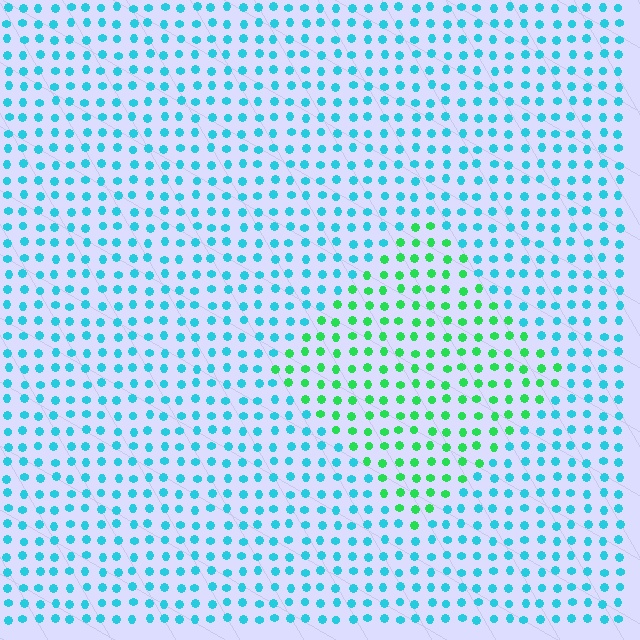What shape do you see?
I see a diamond.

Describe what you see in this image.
The image is filled with small cyan elements in a uniform arrangement. A diamond-shaped region is visible where the elements are tinted to a slightly different hue, forming a subtle color boundary.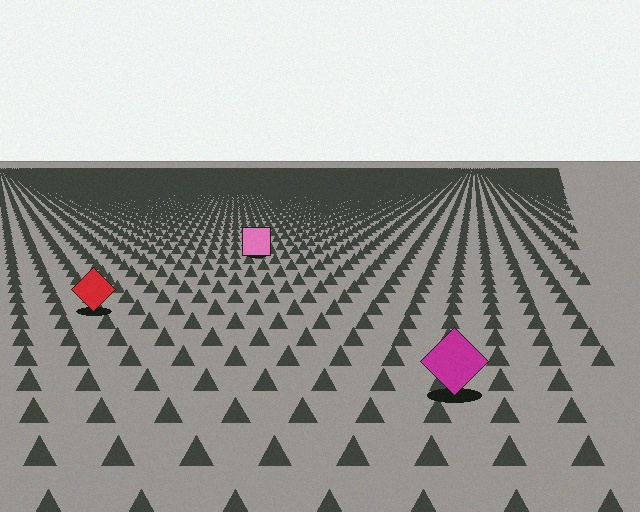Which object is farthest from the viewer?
The pink square is farthest from the viewer. It appears smaller and the ground texture around it is denser.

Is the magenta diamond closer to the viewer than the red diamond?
Yes. The magenta diamond is closer — you can tell from the texture gradient: the ground texture is coarser near it.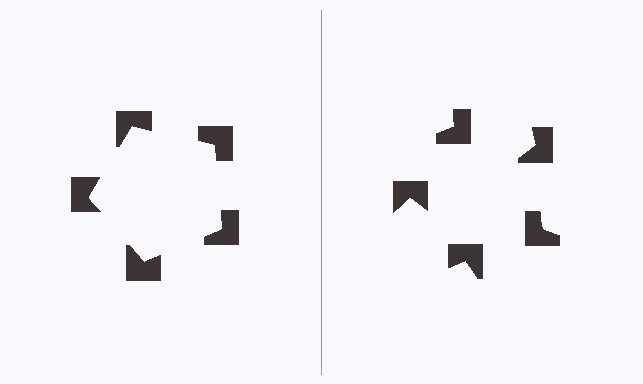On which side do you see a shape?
An illusory pentagon appears on the left side. On the right side the wedge cuts are rotated, so no coherent shape forms.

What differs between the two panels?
The notched squares are positioned identically on both sides; only the wedge orientations differ. On the left they align to a pentagon; on the right they are misaligned.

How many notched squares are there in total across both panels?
10 — 5 on each side.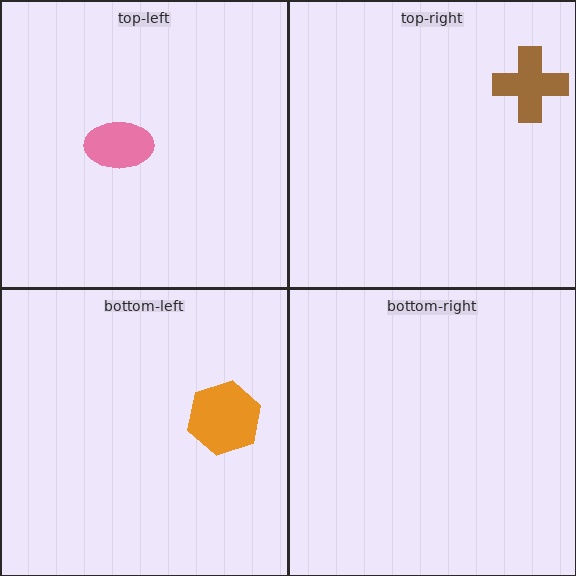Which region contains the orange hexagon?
The bottom-left region.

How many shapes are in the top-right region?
1.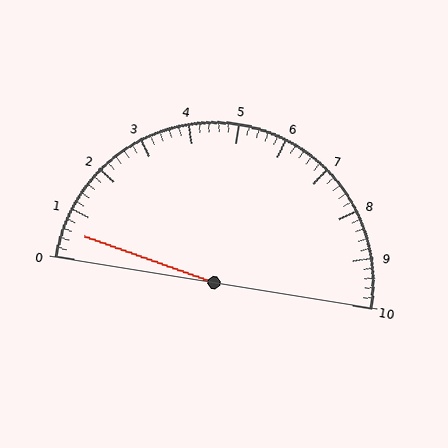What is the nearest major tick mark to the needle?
The nearest major tick mark is 1.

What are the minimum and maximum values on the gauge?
The gauge ranges from 0 to 10.